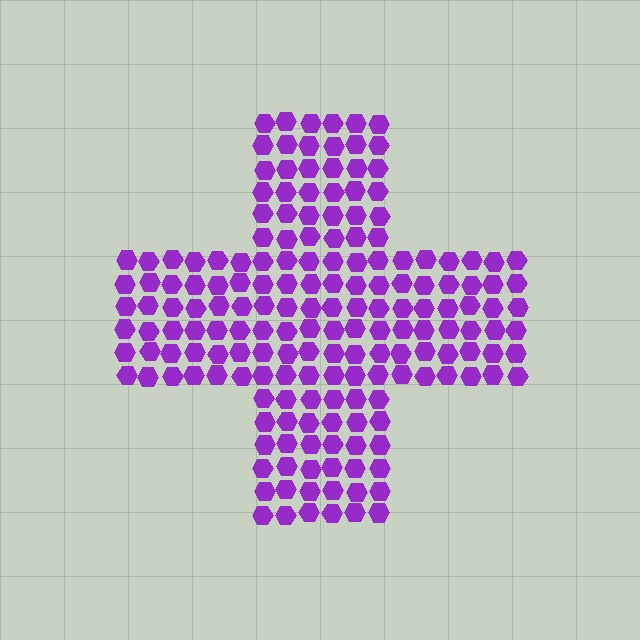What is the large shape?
The large shape is a cross.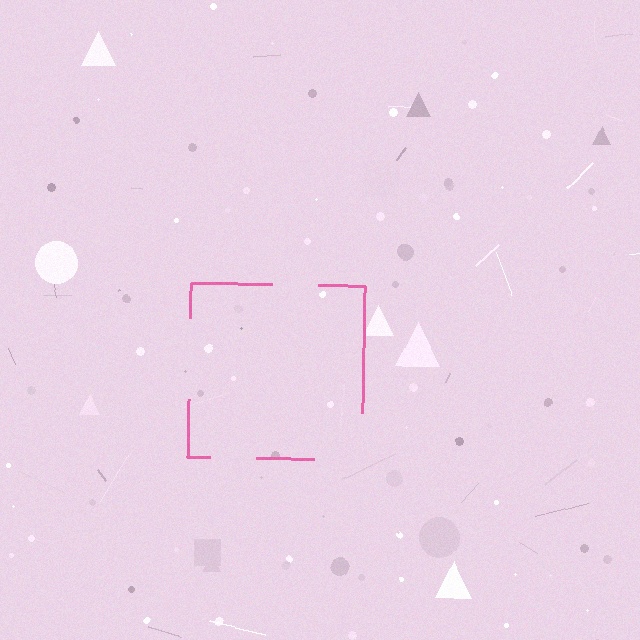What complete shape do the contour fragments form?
The contour fragments form a square.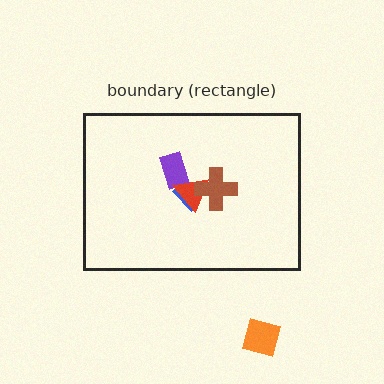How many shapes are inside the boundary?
4 inside, 1 outside.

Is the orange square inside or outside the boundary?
Outside.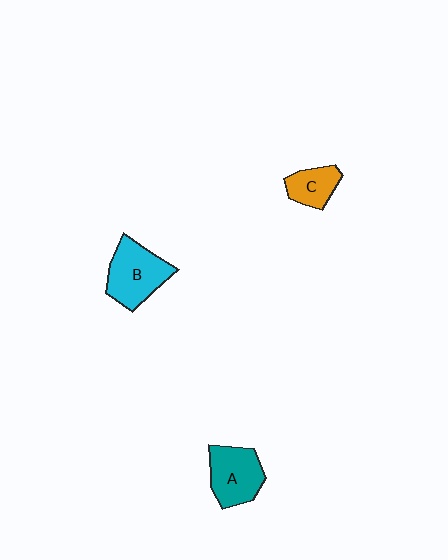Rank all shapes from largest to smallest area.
From largest to smallest: B (cyan), A (teal), C (orange).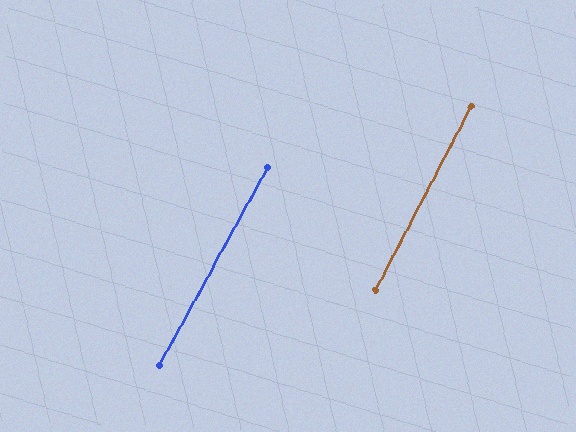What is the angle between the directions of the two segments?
Approximately 1 degree.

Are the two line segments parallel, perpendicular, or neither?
Parallel — their directions differ by only 1.2°.